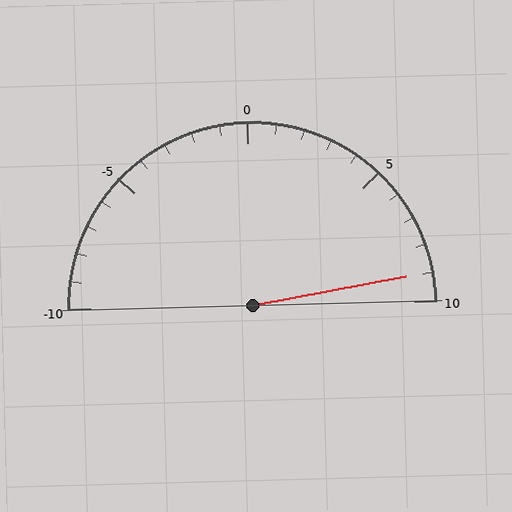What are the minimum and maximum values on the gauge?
The gauge ranges from -10 to 10.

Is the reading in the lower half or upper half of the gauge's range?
The reading is in the upper half of the range (-10 to 10).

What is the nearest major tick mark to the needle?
The nearest major tick mark is 10.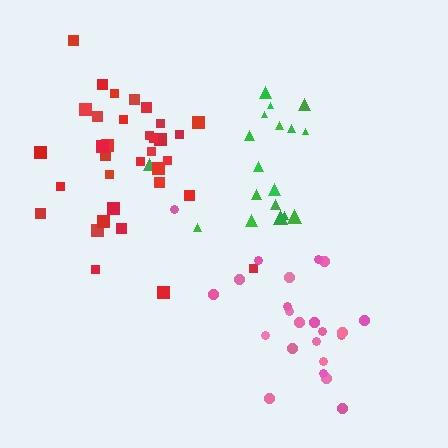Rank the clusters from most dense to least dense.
red, green, pink.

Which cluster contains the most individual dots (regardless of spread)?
Red (34).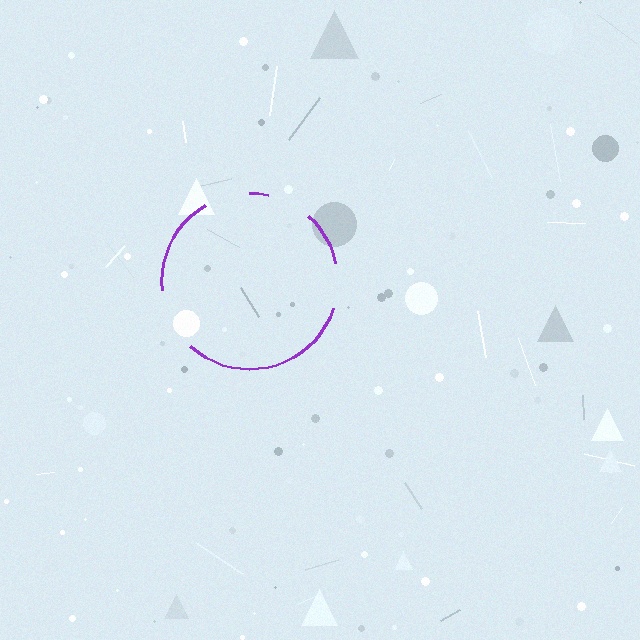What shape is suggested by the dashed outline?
The dashed outline suggests a circle.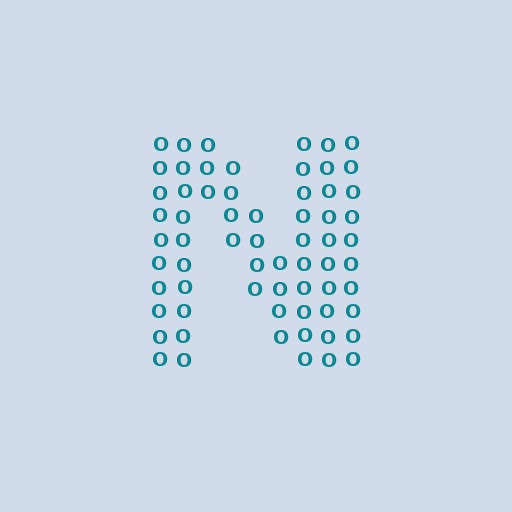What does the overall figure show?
The overall figure shows the letter N.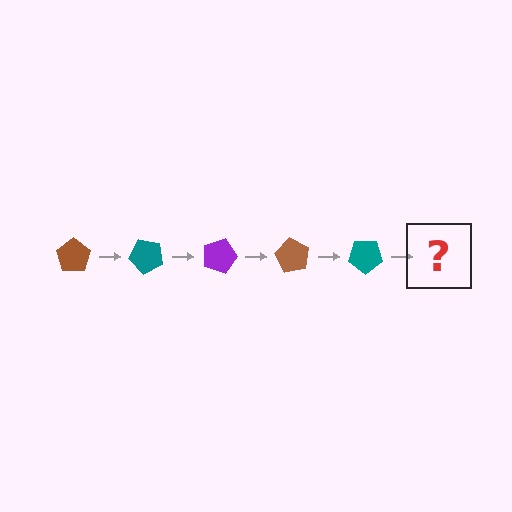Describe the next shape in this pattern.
It should be a purple pentagon, rotated 225 degrees from the start.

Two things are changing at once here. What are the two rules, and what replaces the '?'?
The two rules are that it rotates 45 degrees each step and the color cycles through brown, teal, and purple. The '?' should be a purple pentagon, rotated 225 degrees from the start.